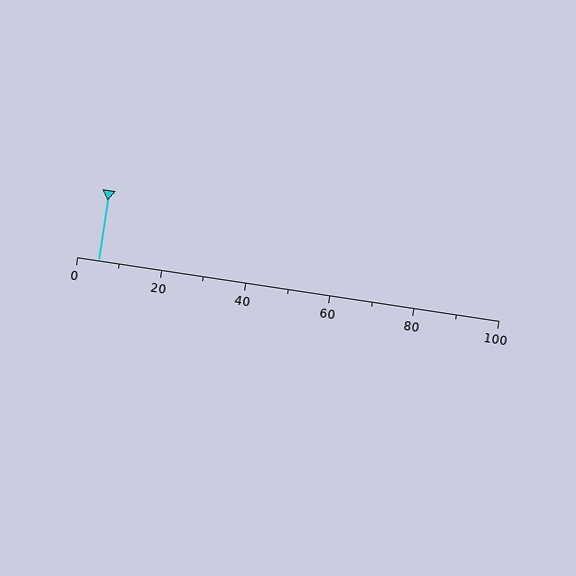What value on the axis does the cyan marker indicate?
The marker indicates approximately 5.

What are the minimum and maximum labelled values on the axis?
The axis runs from 0 to 100.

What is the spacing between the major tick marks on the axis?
The major ticks are spaced 20 apart.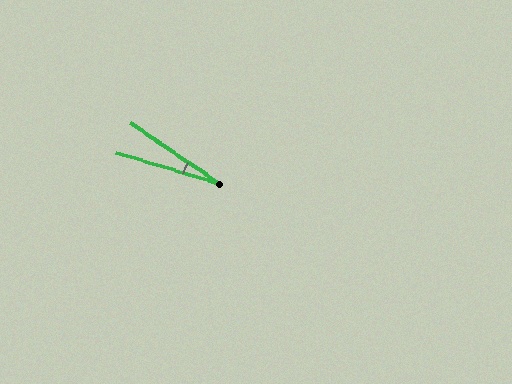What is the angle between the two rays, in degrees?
Approximately 17 degrees.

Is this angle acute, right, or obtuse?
It is acute.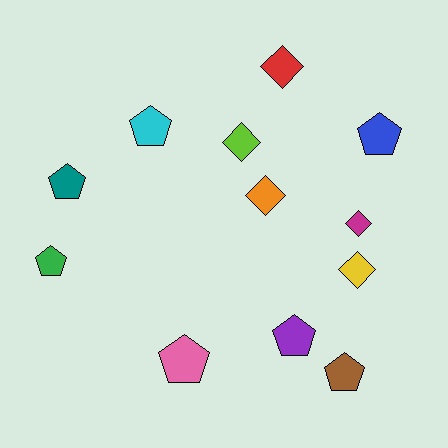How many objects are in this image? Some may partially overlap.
There are 12 objects.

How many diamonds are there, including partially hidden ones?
There are 5 diamonds.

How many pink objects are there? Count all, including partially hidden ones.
There is 1 pink object.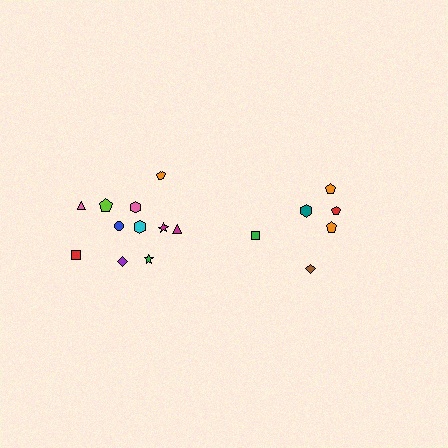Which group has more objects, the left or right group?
The left group.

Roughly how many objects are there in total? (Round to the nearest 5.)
Roughly 15 objects in total.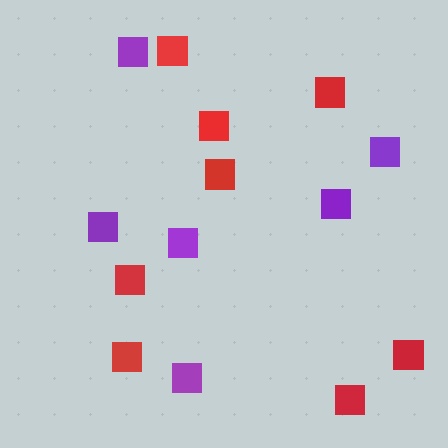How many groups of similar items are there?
There are 2 groups: one group of purple squares (6) and one group of red squares (8).